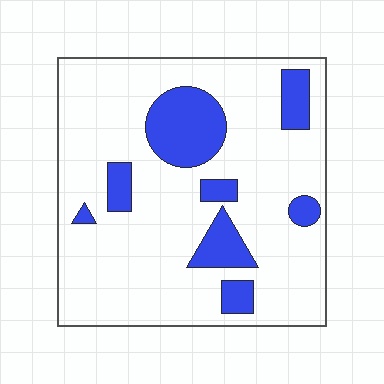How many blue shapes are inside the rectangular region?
8.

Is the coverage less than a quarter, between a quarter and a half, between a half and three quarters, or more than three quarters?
Less than a quarter.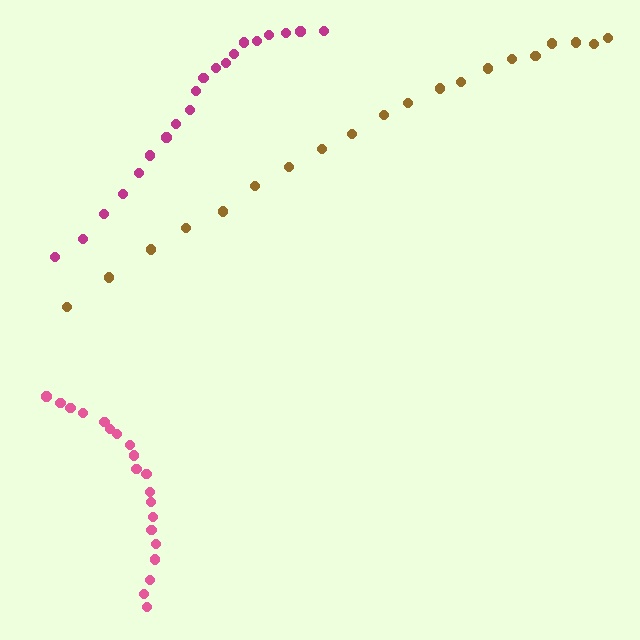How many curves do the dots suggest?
There are 3 distinct paths.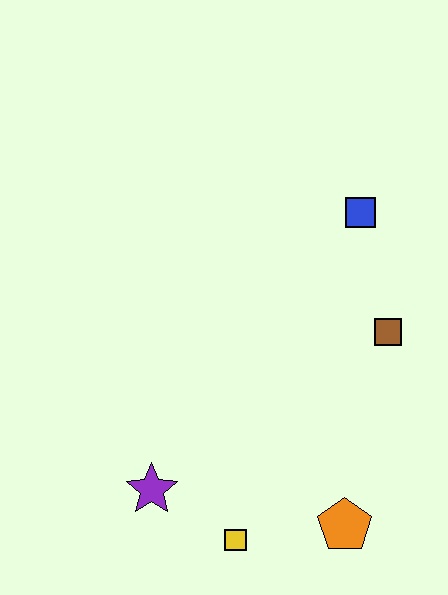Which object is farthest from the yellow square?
The blue square is farthest from the yellow square.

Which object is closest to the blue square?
The brown square is closest to the blue square.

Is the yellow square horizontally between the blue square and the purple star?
Yes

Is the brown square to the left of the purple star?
No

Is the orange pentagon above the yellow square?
Yes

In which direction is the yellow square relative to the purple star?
The yellow square is to the right of the purple star.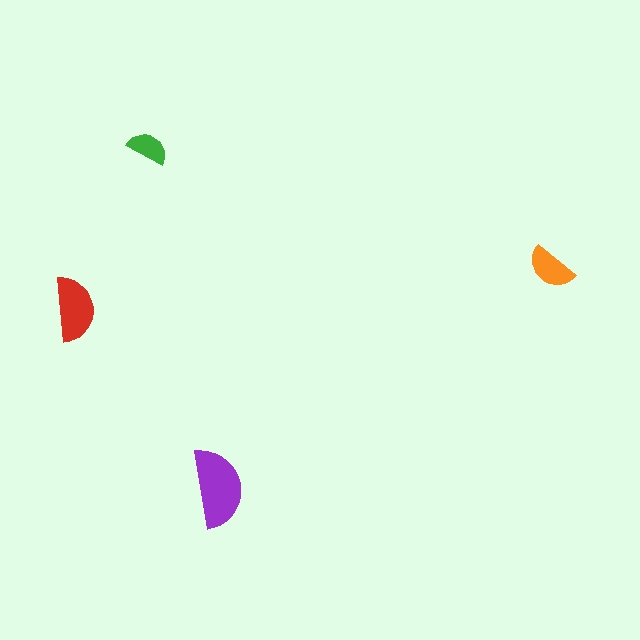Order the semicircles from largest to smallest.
the purple one, the red one, the orange one, the green one.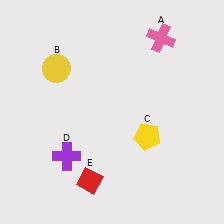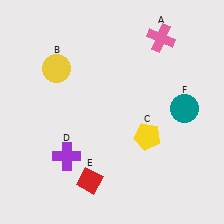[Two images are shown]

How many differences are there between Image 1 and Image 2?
There is 1 difference between the two images.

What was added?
A teal circle (F) was added in Image 2.